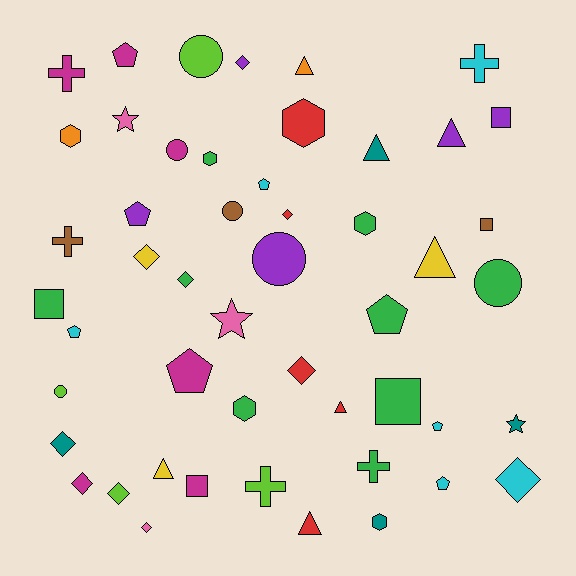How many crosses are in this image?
There are 5 crosses.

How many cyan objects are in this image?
There are 6 cyan objects.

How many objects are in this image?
There are 50 objects.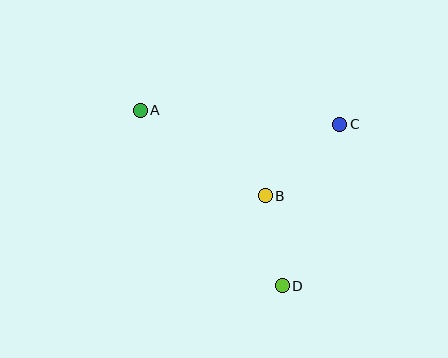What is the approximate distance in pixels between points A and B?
The distance between A and B is approximately 152 pixels.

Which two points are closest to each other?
Points B and D are closest to each other.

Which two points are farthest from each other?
Points A and D are farthest from each other.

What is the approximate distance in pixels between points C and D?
The distance between C and D is approximately 171 pixels.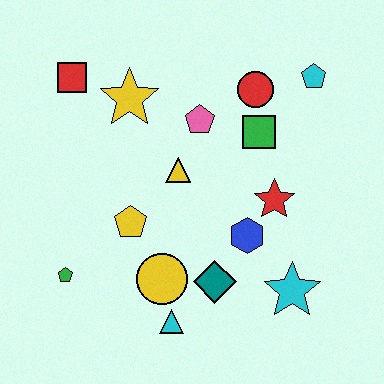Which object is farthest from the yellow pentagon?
The cyan pentagon is farthest from the yellow pentagon.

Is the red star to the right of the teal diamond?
Yes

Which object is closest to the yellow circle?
The cyan triangle is closest to the yellow circle.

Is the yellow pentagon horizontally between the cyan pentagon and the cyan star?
No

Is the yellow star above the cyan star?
Yes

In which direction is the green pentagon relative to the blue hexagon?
The green pentagon is to the left of the blue hexagon.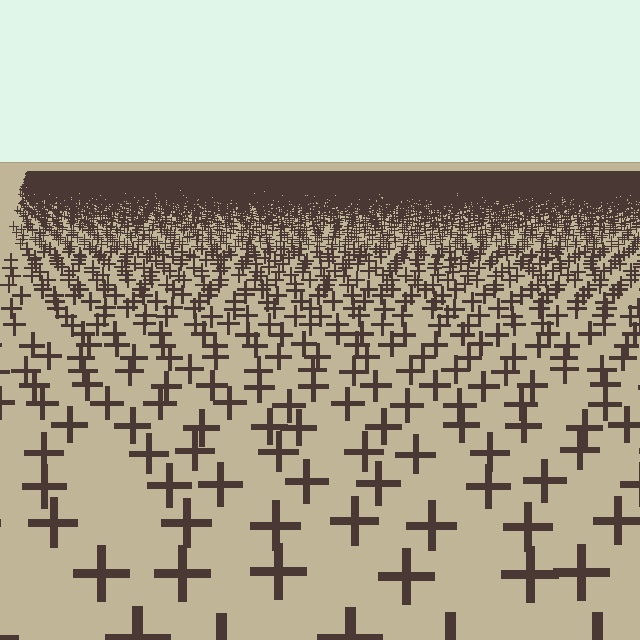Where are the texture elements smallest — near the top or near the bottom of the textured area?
Near the top.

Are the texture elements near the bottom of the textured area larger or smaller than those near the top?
Larger. Near the bottom, elements are closer to the viewer and appear at a bigger on-screen size.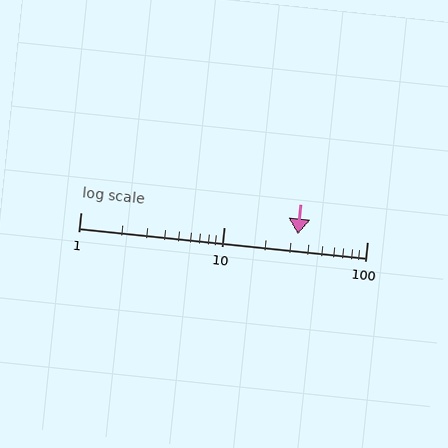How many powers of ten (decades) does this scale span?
The scale spans 2 decades, from 1 to 100.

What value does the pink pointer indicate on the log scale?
The pointer indicates approximately 33.